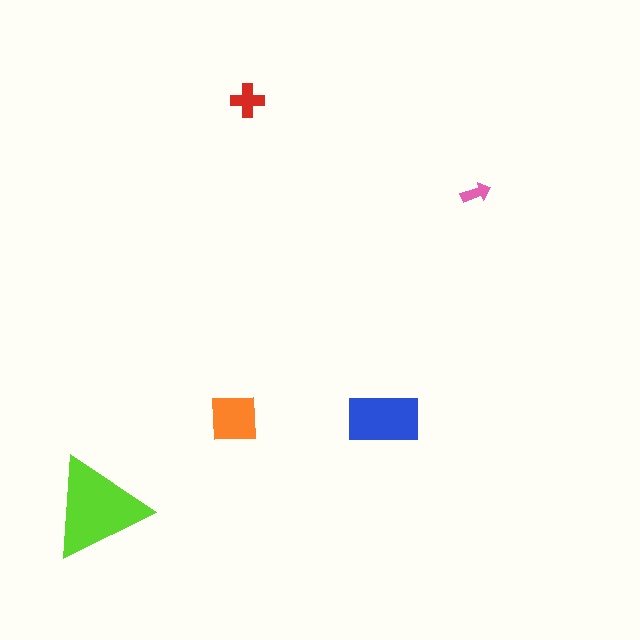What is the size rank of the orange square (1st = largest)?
3rd.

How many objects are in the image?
There are 5 objects in the image.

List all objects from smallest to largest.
The pink arrow, the red cross, the orange square, the blue rectangle, the lime triangle.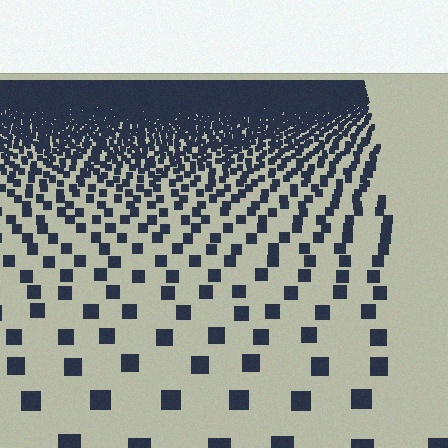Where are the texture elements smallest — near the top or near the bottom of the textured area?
Near the top.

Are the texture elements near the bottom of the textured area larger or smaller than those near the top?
Larger. Near the bottom, elements are closer to the viewer and appear at a bigger on-screen size.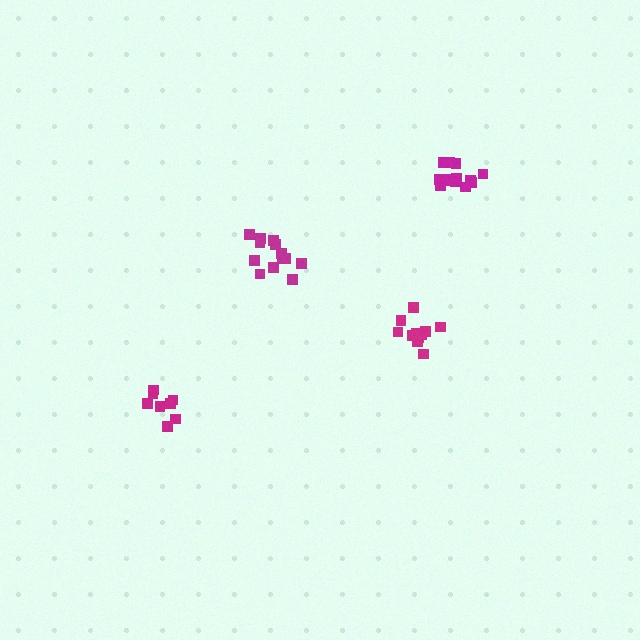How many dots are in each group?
Group 1: 8 dots, Group 2: 11 dots, Group 3: 13 dots, Group 4: 13 dots (45 total).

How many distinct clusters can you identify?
There are 4 distinct clusters.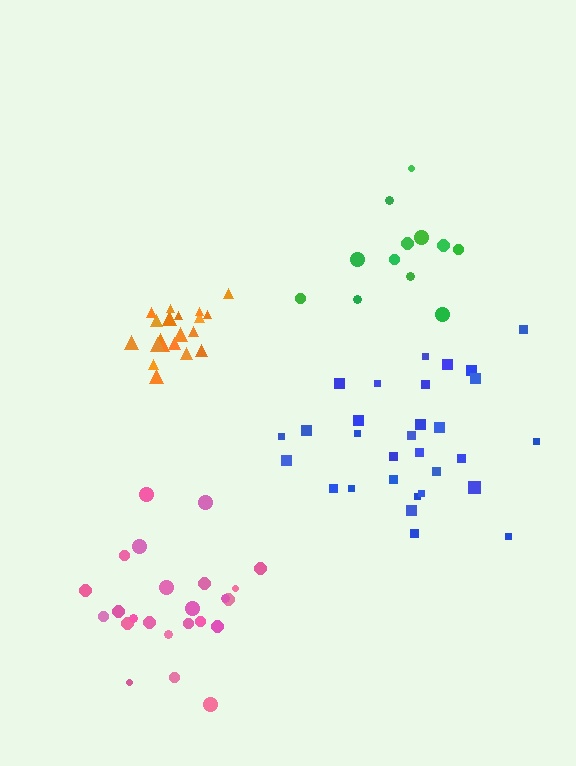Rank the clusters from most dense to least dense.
orange, green, blue, pink.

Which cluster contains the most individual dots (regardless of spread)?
Blue (30).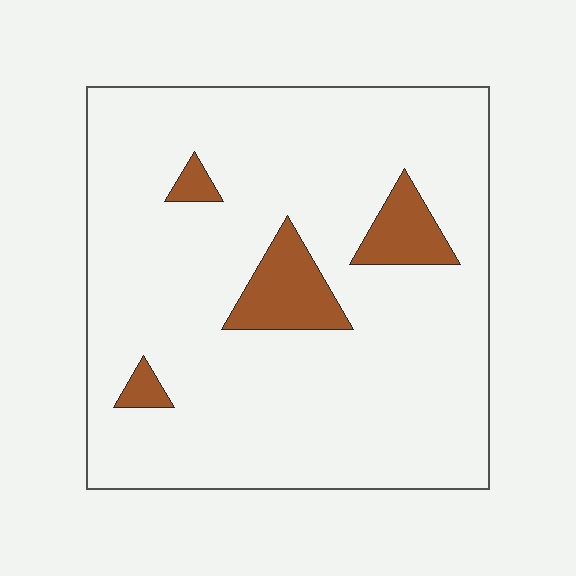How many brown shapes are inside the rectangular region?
4.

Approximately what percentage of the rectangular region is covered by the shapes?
Approximately 10%.